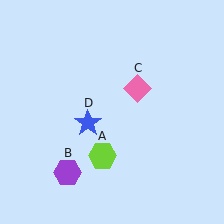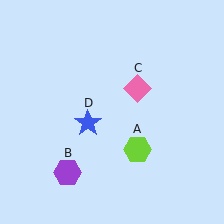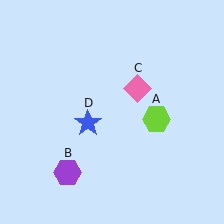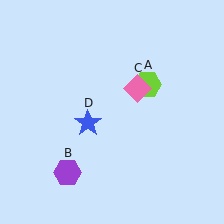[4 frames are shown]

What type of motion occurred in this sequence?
The lime hexagon (object A) rotated counterclockwise around the center of the scene.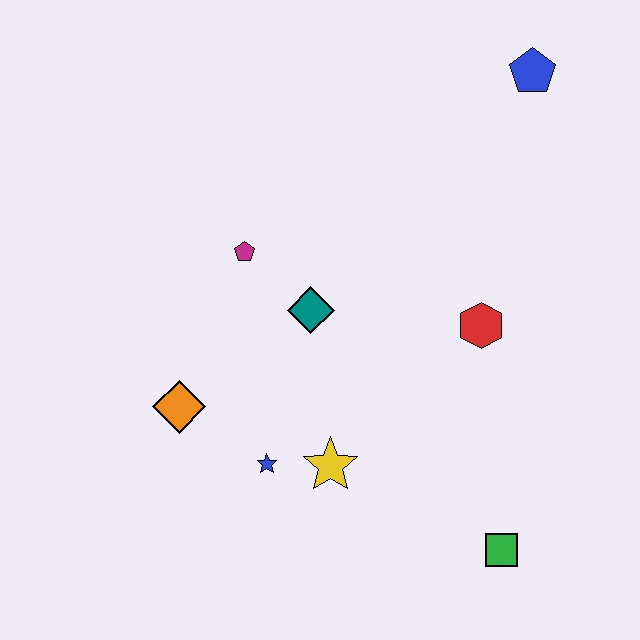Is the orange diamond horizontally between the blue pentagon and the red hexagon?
No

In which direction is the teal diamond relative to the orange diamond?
The teal diamond is to the right of the orange diamond.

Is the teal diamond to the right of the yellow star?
No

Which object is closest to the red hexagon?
The teal diamond is closest to the red hexagon.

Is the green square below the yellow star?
Yes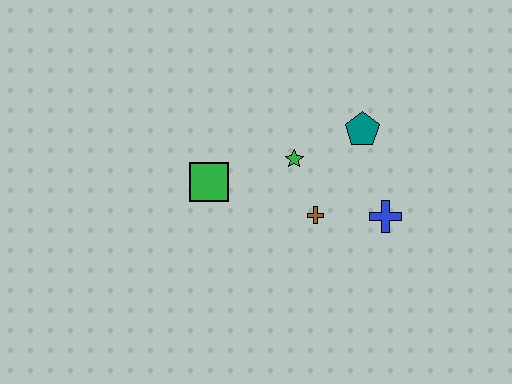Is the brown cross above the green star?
No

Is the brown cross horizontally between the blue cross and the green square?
Yes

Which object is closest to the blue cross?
The brown cross is closest to the blue cross.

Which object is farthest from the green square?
The blue cross is farthest from the green square.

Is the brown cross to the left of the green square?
No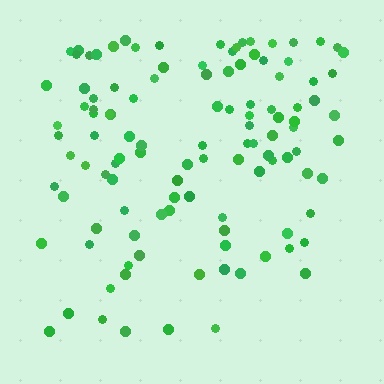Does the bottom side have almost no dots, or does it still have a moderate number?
Still a moderate number, just noticeably fewer than the top.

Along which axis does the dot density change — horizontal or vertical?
Vertical.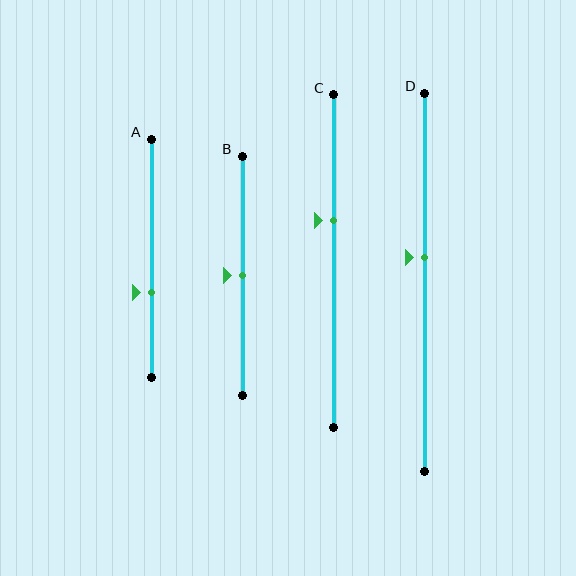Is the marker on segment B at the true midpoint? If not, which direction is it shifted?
Yes, the marker on segment B is at the true midpoint.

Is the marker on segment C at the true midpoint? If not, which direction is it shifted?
No, the marker on segment C is shifted upward by about 12% of the segment length.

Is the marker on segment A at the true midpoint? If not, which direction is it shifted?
No, the marker on segment A is shifted downward by about 14% of the segment length.